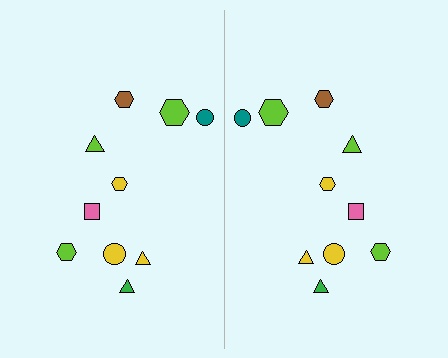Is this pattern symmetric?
Yes, this pattern has bilateral (reflection) symmetry.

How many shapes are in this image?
There are 20 shapes in this image.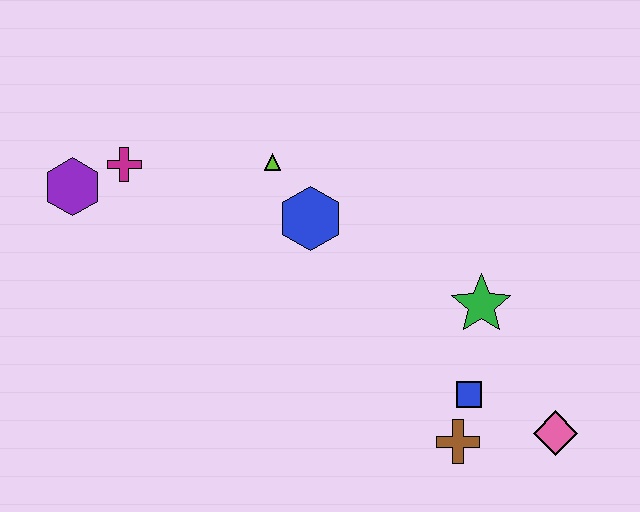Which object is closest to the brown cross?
The blue square is closest to the brown cross.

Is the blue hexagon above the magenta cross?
No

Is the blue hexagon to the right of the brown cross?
No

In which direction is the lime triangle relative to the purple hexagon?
The lime triangle is to the right of the purple hexagon.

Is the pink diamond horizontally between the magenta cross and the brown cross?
No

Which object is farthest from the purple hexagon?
The pink diamond is farthest from the purple hexagon.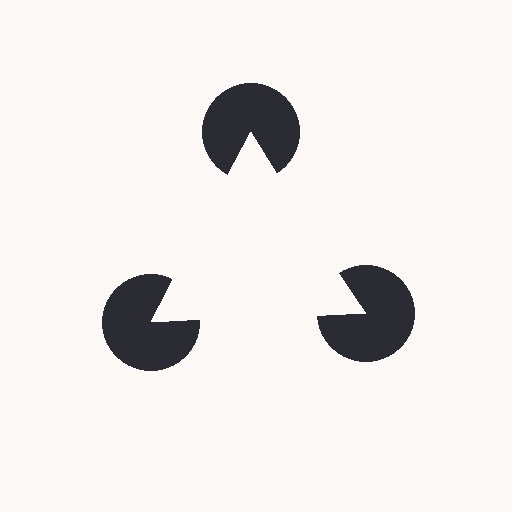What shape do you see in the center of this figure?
An illusory triangle — its edges are inferred from the aligned wedge cuts in the pac-man discs, not physically drawn.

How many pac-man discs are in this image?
There are 3 — one at each vertex of the illusory triangle.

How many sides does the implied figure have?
3 sides.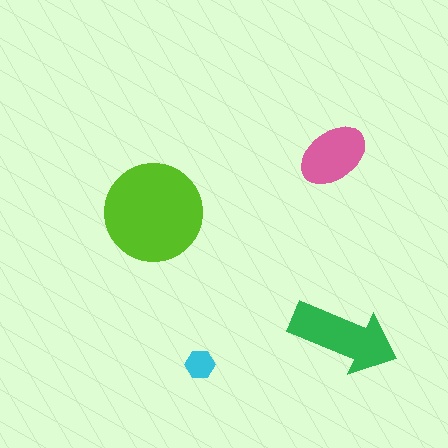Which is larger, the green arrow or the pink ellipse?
The green arrow.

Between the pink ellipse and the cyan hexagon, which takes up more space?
The pink ellipse.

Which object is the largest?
The lime circle.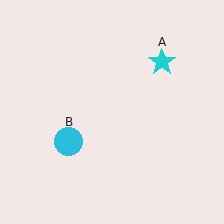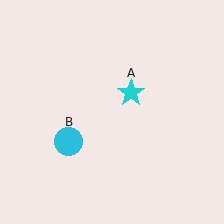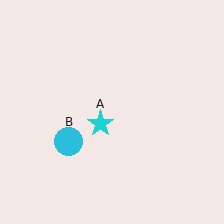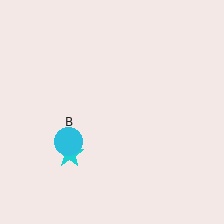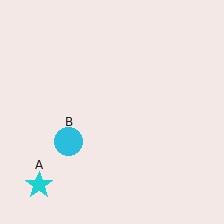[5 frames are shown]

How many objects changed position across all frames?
1 object changed position: cyan star (object A).